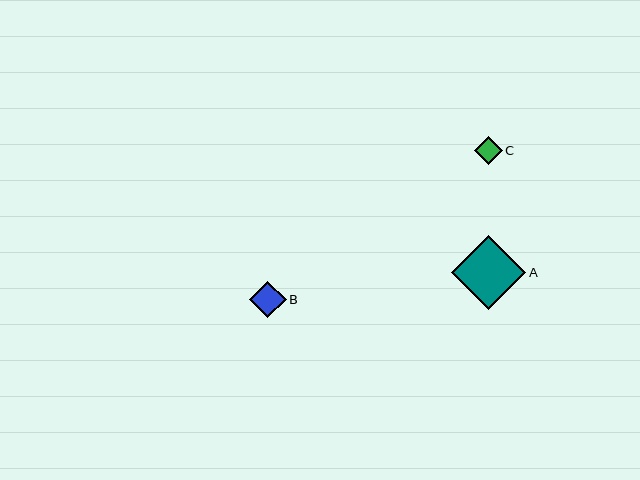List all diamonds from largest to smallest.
From largest to smallest: A, B, C.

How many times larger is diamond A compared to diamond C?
Diamond A is approximately 2.6 times the size of diamond C.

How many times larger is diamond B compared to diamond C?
Diamond B is approximately 1.3 times the size of diamond C.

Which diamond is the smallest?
Diamond C is the smallest with a size of approximately 28 pixels.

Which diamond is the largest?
Diamond A is the largest with a size of approximately 74 pixels.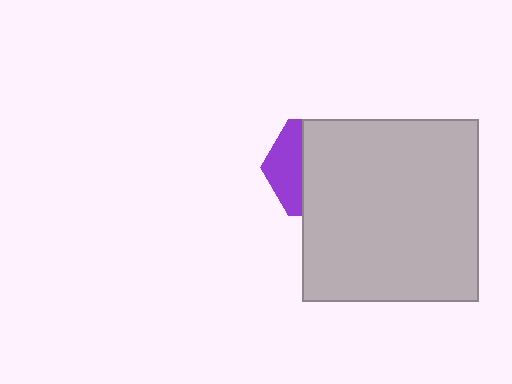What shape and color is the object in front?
The object in front is a light gray rectangle.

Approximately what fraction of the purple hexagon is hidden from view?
Roughly 67% of the purple hexagon is hidden behind the light gray rectangle.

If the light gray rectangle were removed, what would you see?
You would see the complete purple hexagon.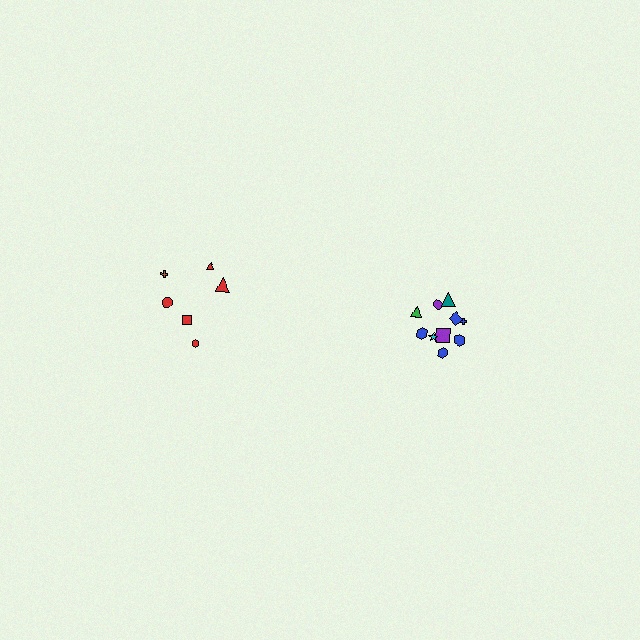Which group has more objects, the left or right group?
The right group.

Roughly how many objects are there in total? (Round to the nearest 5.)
Roughly 15 objects in total.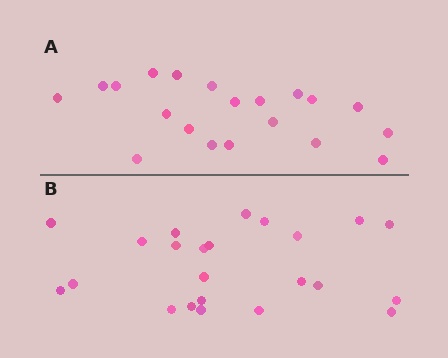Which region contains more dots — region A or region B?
Region B (the bottom region) has more dots.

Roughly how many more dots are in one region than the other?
Region B has just a few more — roughly 2 or 3 more dots than region A.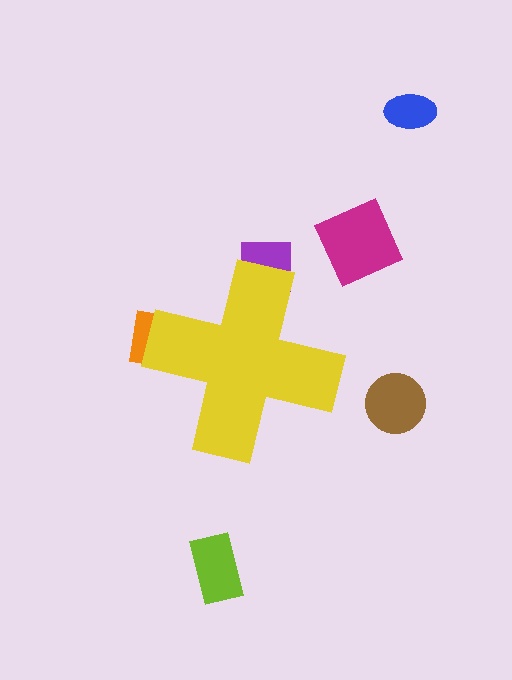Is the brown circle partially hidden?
No, the brown circle is fully visible.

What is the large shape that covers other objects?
A yellow cross.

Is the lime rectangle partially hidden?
No, the lime rectangle is fully visible.